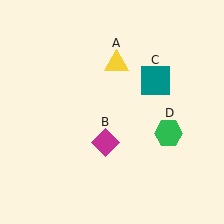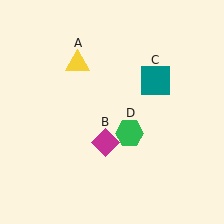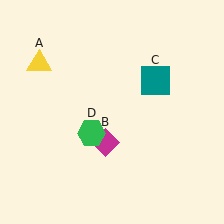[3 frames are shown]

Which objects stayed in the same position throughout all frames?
Magenta diamond (object B) and teal square (object C) remained stationary.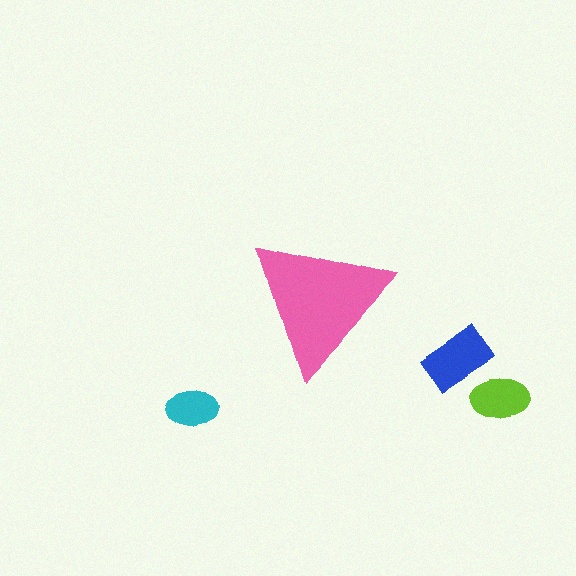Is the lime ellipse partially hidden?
No, the lime ellipse is fully visible.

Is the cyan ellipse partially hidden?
No, the cyan ellipse is fully visible.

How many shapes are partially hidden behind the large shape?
0 shapes are partially hidden.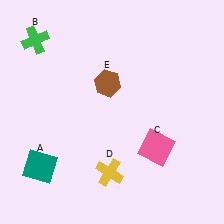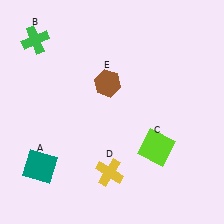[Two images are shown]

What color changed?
The square (C) changed from pink in Image 1 to lime in Image 2.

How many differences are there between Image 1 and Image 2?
There is 1 difference between the two images.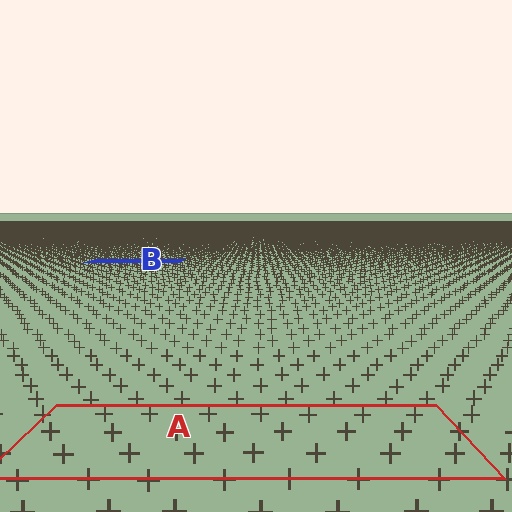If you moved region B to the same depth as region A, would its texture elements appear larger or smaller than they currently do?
They would appear larger. At a closer depth, the same texture elements are projected at a bigger on-screen size.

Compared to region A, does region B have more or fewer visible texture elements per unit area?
Region B has more texture elements per unit area — they are packed more densely because it is farther away.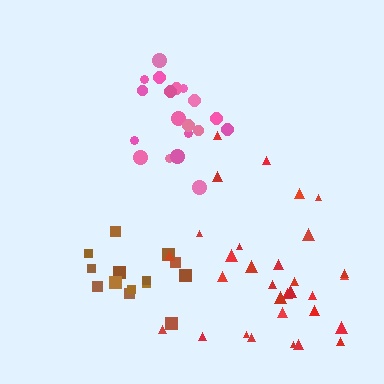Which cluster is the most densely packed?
Pink.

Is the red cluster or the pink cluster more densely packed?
Pink.